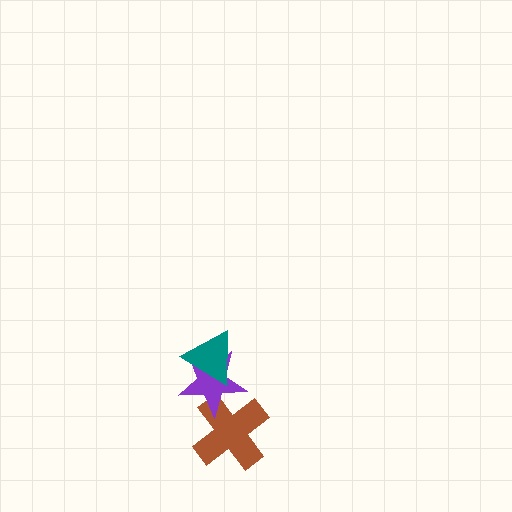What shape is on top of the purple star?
The teal triangle is on top of the purple star.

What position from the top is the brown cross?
The brown cross is 3rd from the top.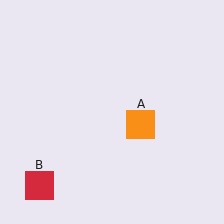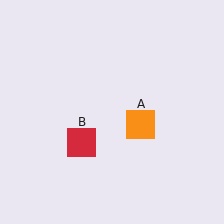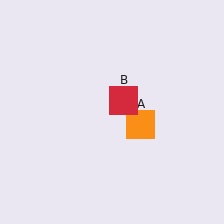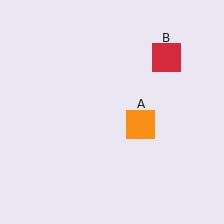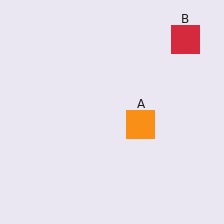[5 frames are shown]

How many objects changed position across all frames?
1 object changed position: red square (object B).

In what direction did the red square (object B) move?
The red square (object B) moved up and to the right.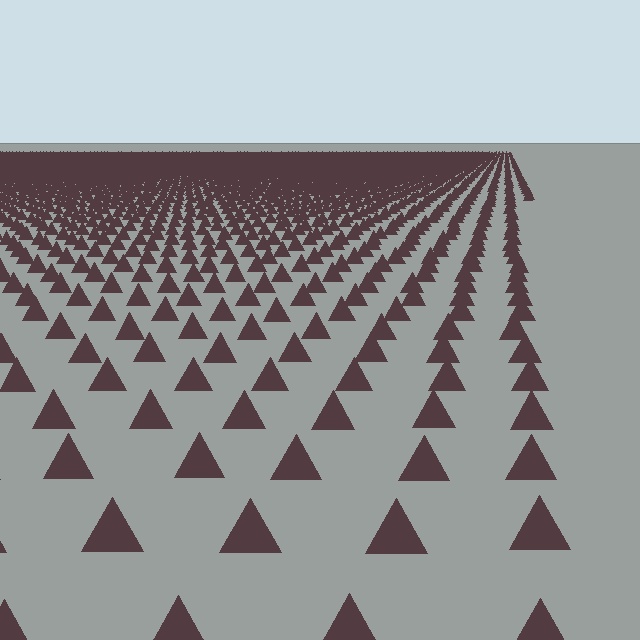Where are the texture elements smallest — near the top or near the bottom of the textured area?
Near the top.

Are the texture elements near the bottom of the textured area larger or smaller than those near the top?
Larger. Near the bottom, elements are closer to the viewer and appear at a bigger on-screen size.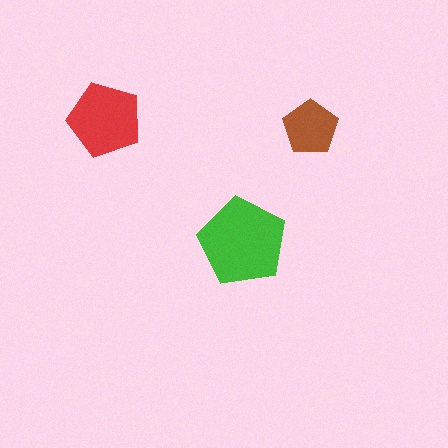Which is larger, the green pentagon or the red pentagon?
The green one.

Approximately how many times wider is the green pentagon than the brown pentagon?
About 1.5 times wider.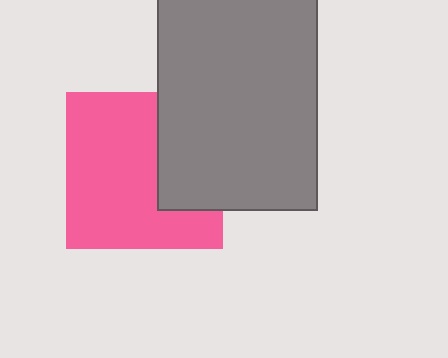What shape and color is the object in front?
The object in front is a gray rectangle.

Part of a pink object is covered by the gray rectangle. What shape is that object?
It is a square.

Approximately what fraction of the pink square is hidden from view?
Roughly 32% of the pink square is hidden behind the gray rectangle.